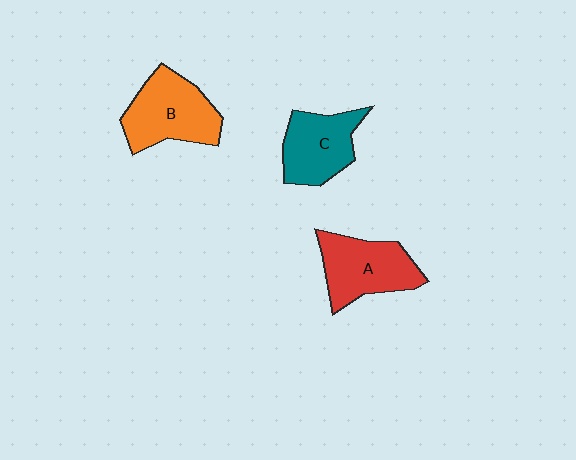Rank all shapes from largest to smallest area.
From largest to smallest: B (orange), A (red), C (teal).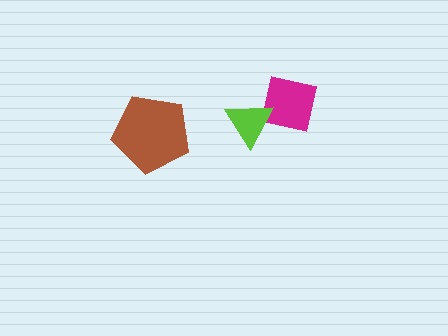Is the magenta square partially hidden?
Yes, it is partially covered by another shape.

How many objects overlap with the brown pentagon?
0 objects overlap with the brown pentagon.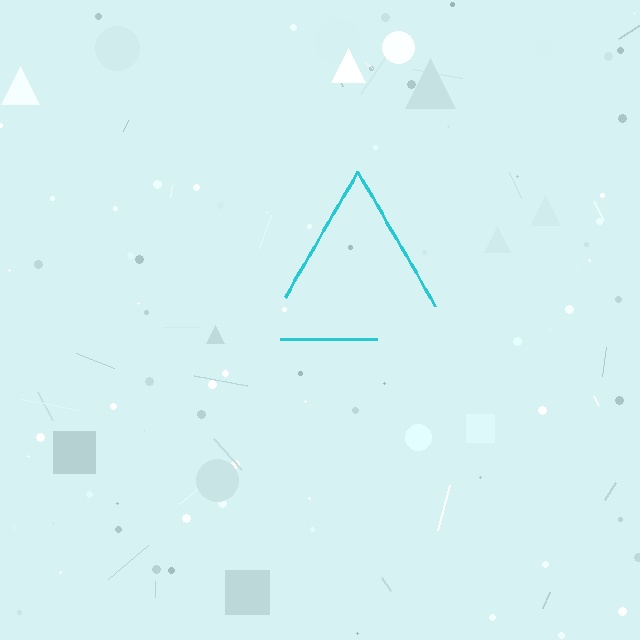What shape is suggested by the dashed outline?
The dashed outline suggests a triangle.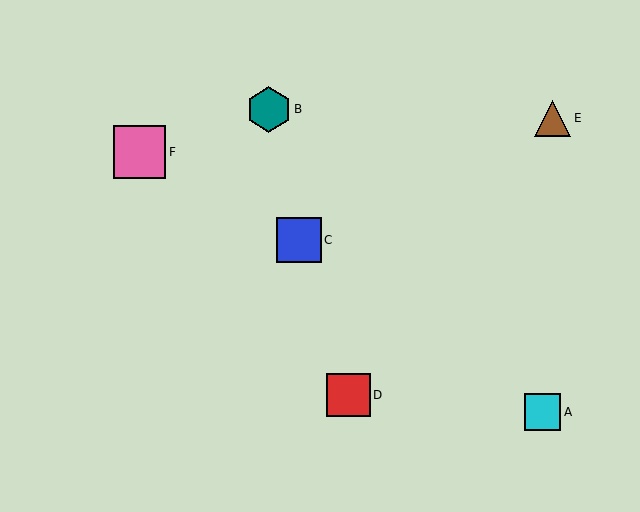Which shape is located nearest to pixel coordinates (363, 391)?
The red square (labeled D) at (349, 395) is nearest to that location.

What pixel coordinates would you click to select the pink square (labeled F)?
Click at (139, 152) to select the pink square F.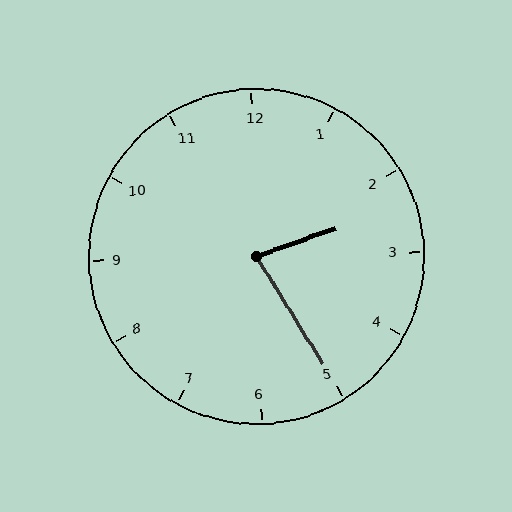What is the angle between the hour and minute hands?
Approximately 78 degrees.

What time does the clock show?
2:25.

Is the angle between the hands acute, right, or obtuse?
It is acute.